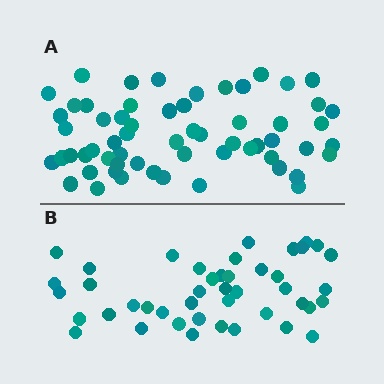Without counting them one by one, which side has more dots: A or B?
Region A (the top region) has more dots.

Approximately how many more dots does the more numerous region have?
Region A has approximately 15 more dots than region B.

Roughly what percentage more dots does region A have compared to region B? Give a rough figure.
About 35% more.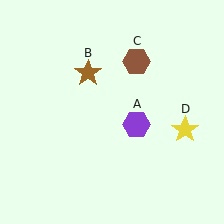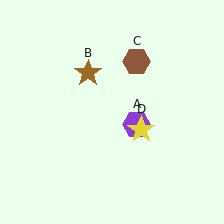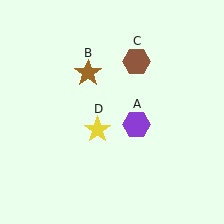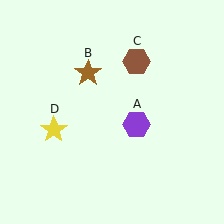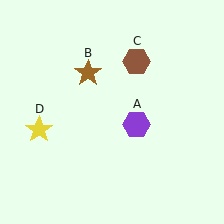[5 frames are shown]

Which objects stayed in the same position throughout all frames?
Purple hexagon (object A) and brown star (object B) and brown hexagon (object C) remained stationary.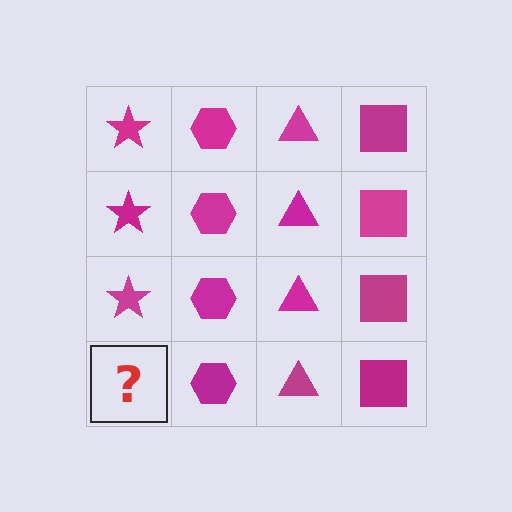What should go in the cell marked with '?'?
The missing cell should contain a magenta star.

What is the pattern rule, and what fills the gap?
The rule is that each column has a consistent shape. The gap should be filled with a magenta star.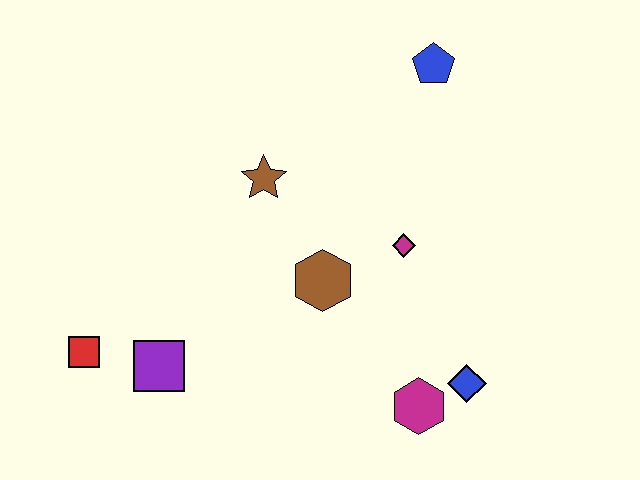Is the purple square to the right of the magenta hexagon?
No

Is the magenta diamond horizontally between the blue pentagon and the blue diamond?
No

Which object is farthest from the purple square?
The blue pentagon is farthest from the purple square.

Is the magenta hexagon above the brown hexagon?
No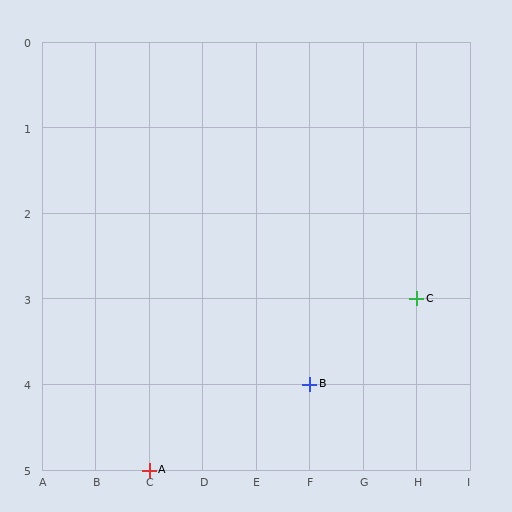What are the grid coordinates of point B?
Point B is at grid coordinates (F, 4).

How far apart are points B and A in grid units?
Points B and A are 3 columns and 1 row apart (about 3.2 grid units diagonally).